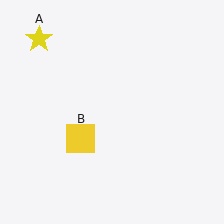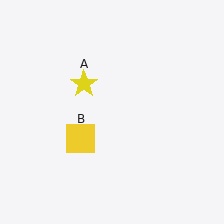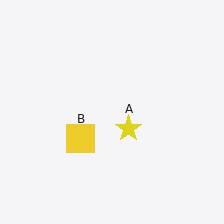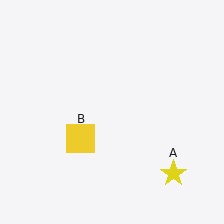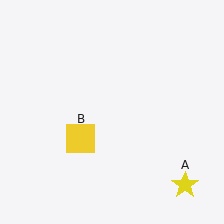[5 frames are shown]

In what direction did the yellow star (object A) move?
The yellow star (object A) moved down and to the right.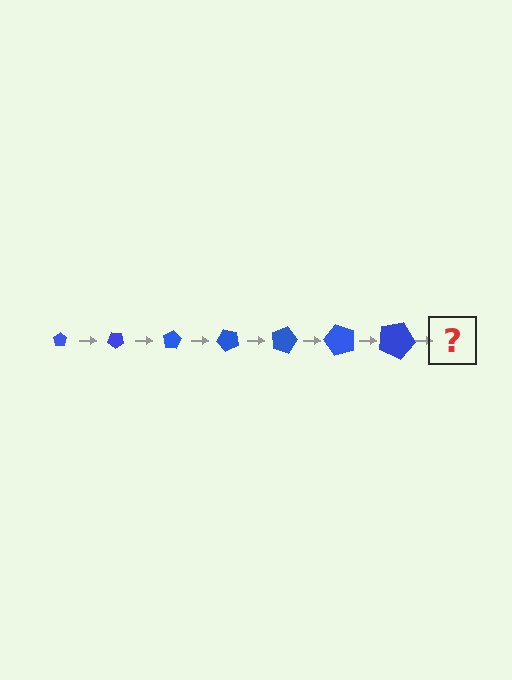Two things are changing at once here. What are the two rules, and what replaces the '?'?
The two rules are that the pentagon grows larger each step and it rotates 40 degrees each step. The '?' should be a pentagon, larger than the previous one and rotated 280 degrees from the start.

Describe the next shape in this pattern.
It should be a pentagon, larger than the previous one and rotated 280 degrees from the start.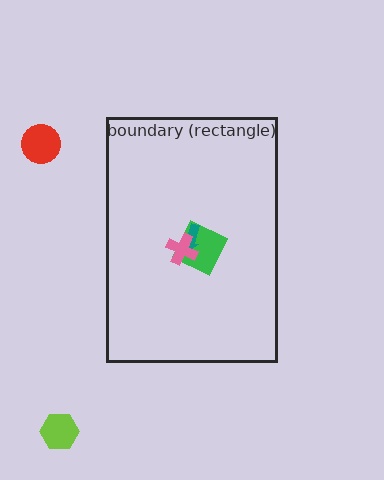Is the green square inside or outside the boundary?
Inside.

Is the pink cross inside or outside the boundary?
Inside.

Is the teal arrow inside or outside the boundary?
Inside.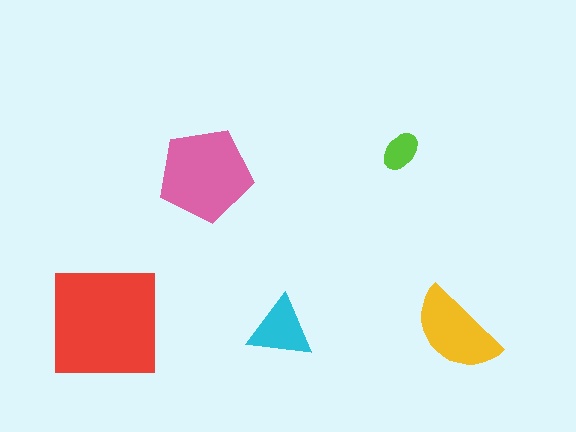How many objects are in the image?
There are 5 objects in the image.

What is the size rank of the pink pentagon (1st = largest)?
2nd.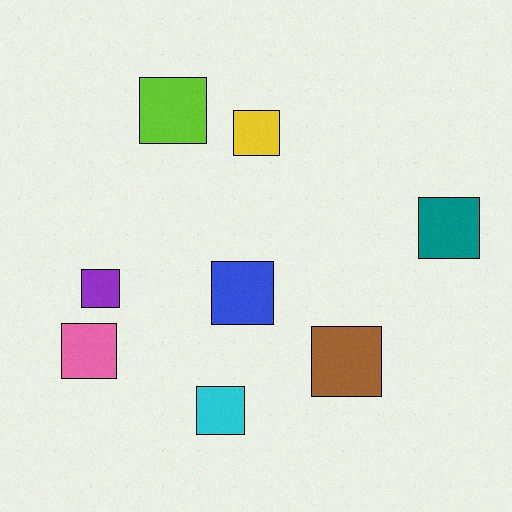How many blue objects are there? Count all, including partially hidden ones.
There is 1 blue object.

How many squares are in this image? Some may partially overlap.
There are 8 squares.